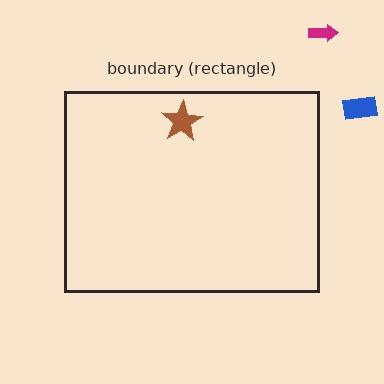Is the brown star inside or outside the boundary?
Inside.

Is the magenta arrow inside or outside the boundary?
Outside.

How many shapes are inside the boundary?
1 inside, 2 outside.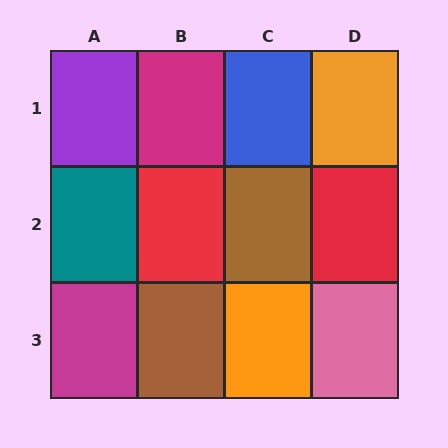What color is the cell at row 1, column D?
Orange.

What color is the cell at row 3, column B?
Brown.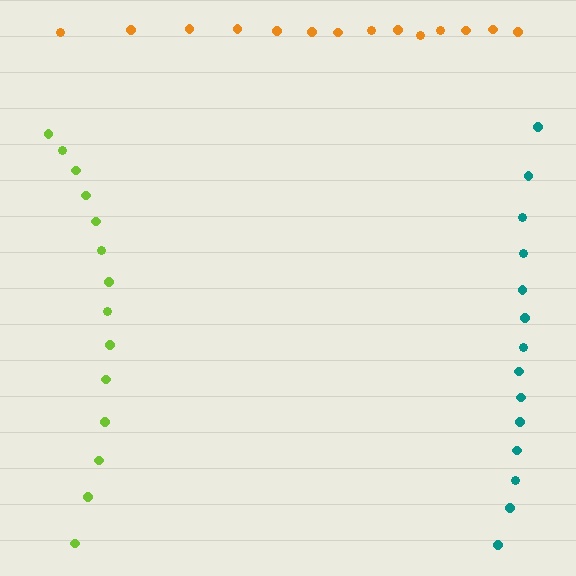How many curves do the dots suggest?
There are 3 distinct paths.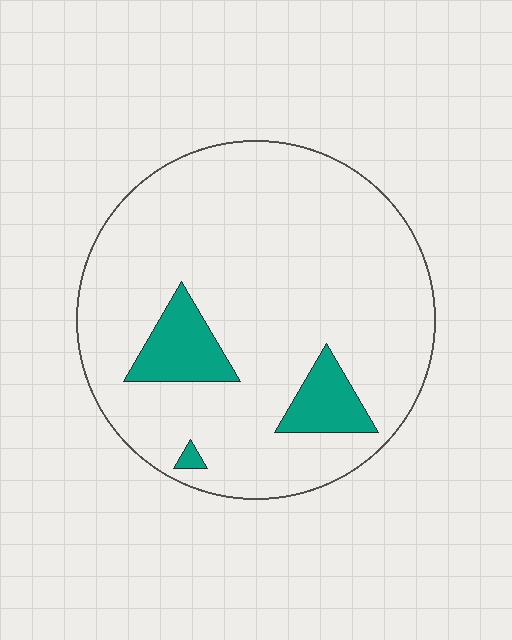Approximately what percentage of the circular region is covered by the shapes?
Approximately 10%.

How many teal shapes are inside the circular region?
3.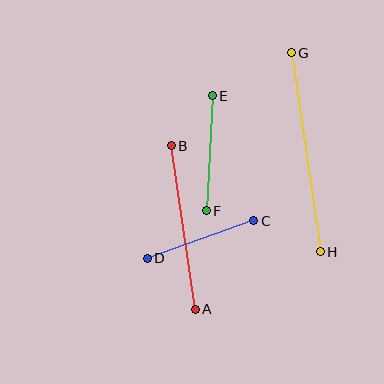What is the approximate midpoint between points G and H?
The midpoint is at approximately (306, 152) pixels.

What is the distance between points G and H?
The distance is approximately 201 pixels.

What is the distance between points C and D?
The distance is approximately 113 pixels.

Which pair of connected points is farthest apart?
Points G and H are farthest apart.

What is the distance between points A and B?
The distance is approximately 165 pixels.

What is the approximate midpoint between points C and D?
The midpoint is at approximately (201, 239) pixels.